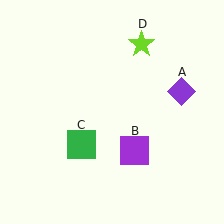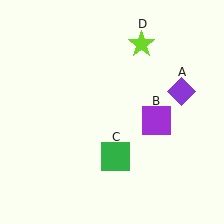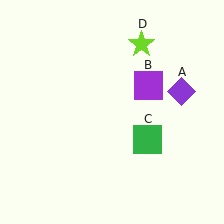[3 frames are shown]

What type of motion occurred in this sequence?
The purple square (object B), green square (object C) rotated counterclockwise around the center of the scene.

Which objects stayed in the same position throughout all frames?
Purple diamond (object A) and lime star (object D) remained stationary.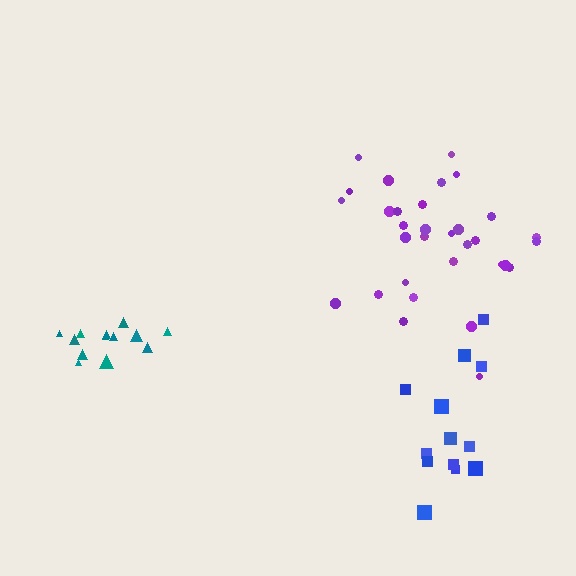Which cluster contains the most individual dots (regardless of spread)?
Purple (32).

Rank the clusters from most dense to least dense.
teal, purple, blue.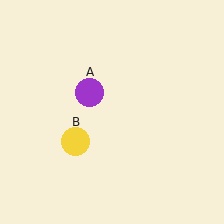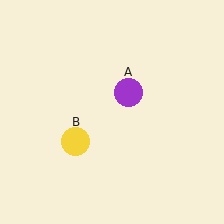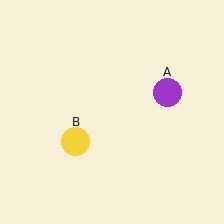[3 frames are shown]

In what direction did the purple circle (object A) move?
The purple circle (object A) moved right.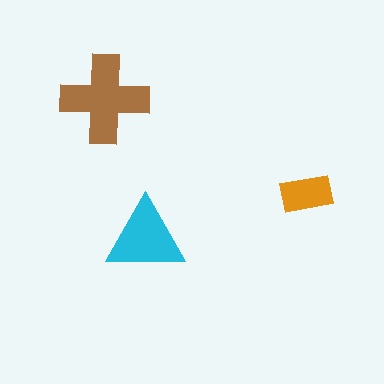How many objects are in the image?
There are 3 objects in the image.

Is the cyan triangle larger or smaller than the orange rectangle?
Larger.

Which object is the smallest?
The orange rectangle.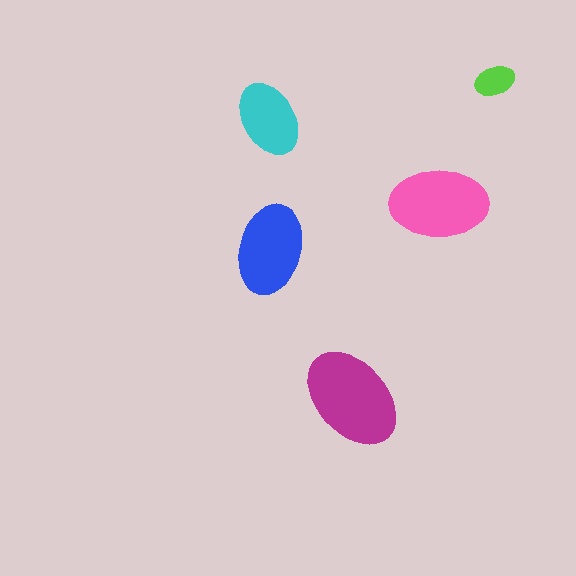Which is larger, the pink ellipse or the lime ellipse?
The pink one.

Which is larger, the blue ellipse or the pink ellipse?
The pink one.